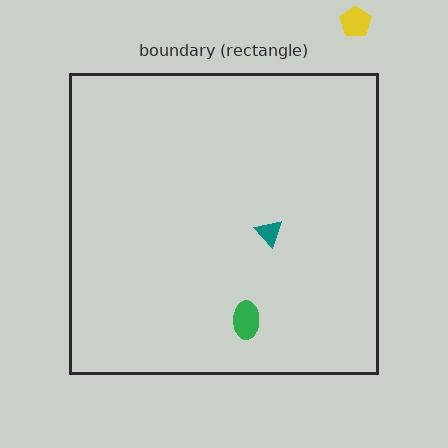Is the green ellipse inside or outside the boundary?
Inside.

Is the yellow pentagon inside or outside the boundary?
Outside.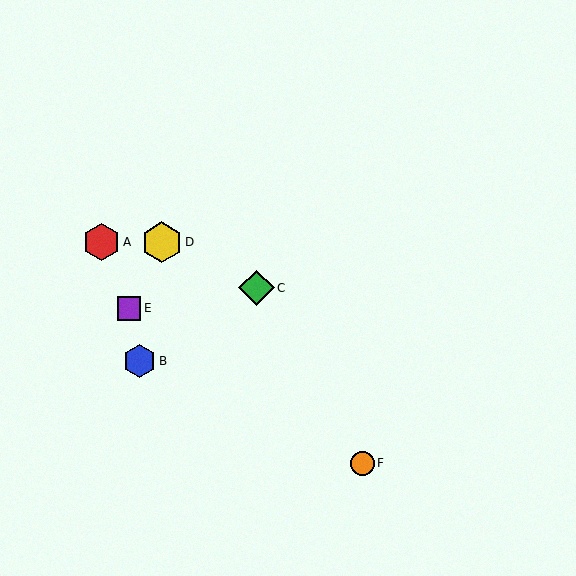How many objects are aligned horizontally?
2 objects (A, D) are aligned horizontally.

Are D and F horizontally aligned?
No, D is at y≈242 and F is at y≈463.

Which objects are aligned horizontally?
Objects A, D are aligned horizontally.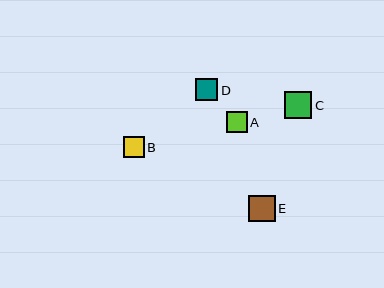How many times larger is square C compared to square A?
Square C is approximately 1.3 times the size of square A.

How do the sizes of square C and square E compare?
Square C and square E are approximately the same size.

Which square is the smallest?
Square A is the smallest with a size of approximately 20 pixels.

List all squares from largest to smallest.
From largest to smallest: C, E, D, B, A.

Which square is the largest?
Square C is the largest with a size of approximately 27 pixels.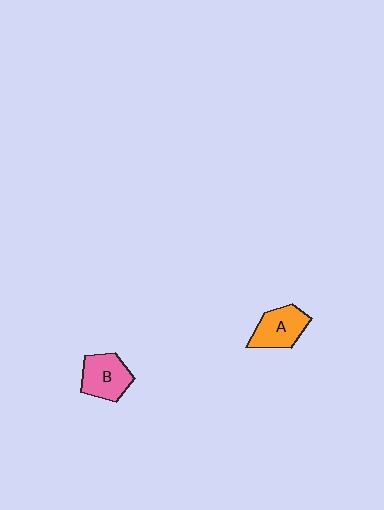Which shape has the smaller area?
Shape A (orange).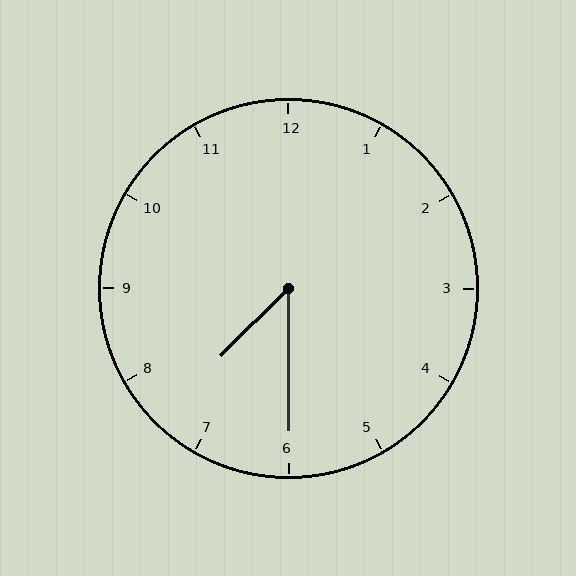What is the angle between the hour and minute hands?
Approximately 45 degrees.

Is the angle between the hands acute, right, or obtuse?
It is acute.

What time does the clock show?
7:30.